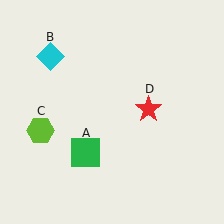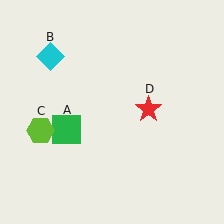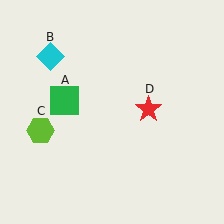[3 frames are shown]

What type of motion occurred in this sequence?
The green square (object A) rotated clockwise around the center of the scene.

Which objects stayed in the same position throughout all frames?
Cyan diamond (object B) and lime hexagon (object C) and red star (object D) remained stationary.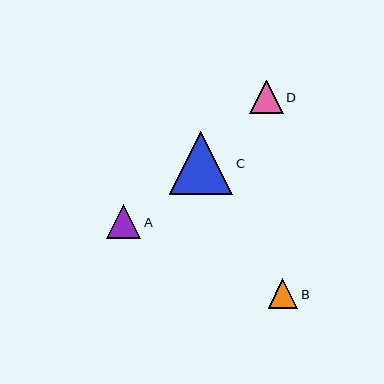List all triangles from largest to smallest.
From largest to smallest: C, A, D, B.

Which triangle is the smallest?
Triangle B is the smallest with a size of approximately 30 pixels.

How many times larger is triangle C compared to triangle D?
Triangle C is approximately 1.9 times the size of triangle D.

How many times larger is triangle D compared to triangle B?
Triangle D is approximately 1.1 times the size of triangle B.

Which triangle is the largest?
Triangle C is the largest with a size of approximately 63 pixels.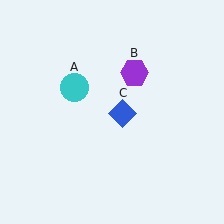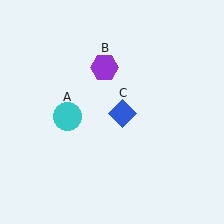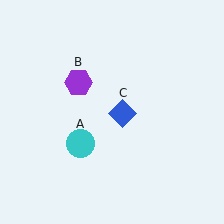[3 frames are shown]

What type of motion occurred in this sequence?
The cyan circle (object A), purple hexagon (object B) rotated counterclockwise around the center of the scene.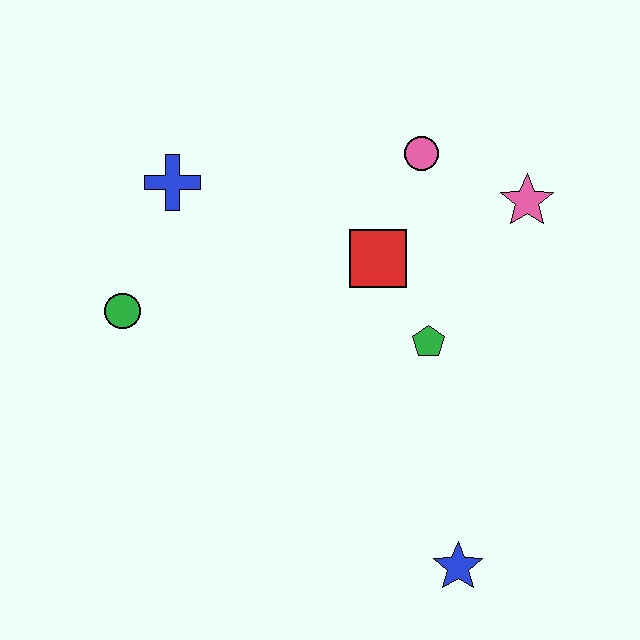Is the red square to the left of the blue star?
Yes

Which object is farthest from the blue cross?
The blue star is farthest from the blue cross.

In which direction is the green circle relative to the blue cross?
The green circle is below the blue cross.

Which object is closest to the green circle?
The blue cross is closest to the green circle.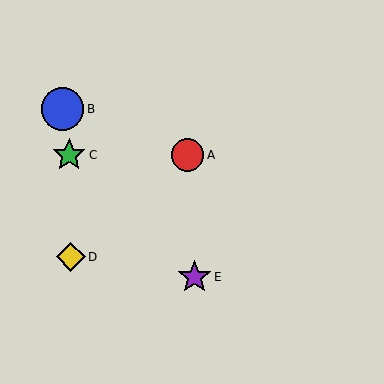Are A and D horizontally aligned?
No, A is at y≈155 and D is at y≈257.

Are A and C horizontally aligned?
Yes, both are at y≈155.